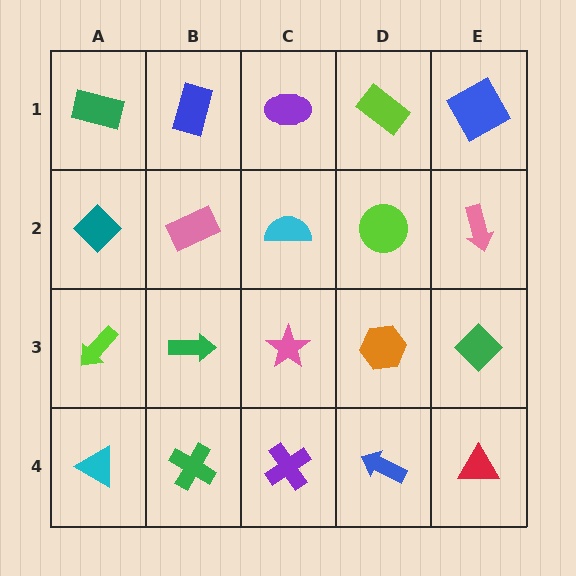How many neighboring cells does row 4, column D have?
3.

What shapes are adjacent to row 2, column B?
A blue rectangle (row 1, column B), a green arrow (row 3, column B), a teal diamond (row 2, column A), a cyan semicircle (row 2, column C).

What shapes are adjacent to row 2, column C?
A purple ellipse (row 1, column C), a pink star (row 3, column C), a pink rectangle (row 2, column B), a lime circle (row 2, column D).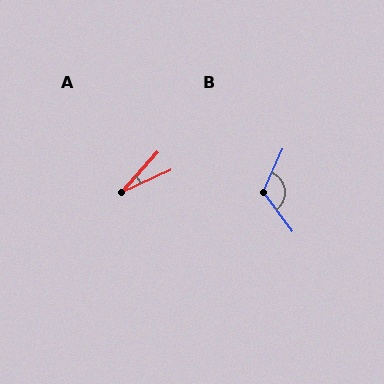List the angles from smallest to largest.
A (24°), B (119°).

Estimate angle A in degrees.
Approximately 24 degrees.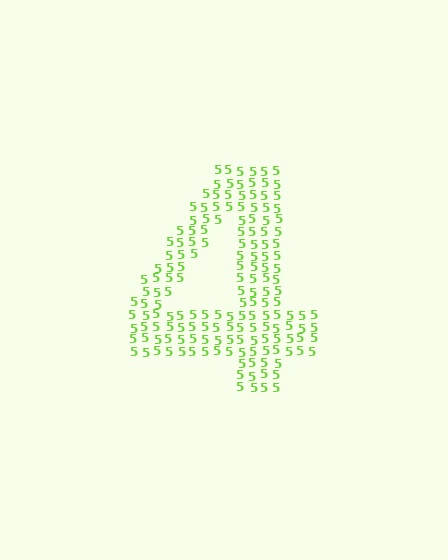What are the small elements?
The small elements are digit 5's.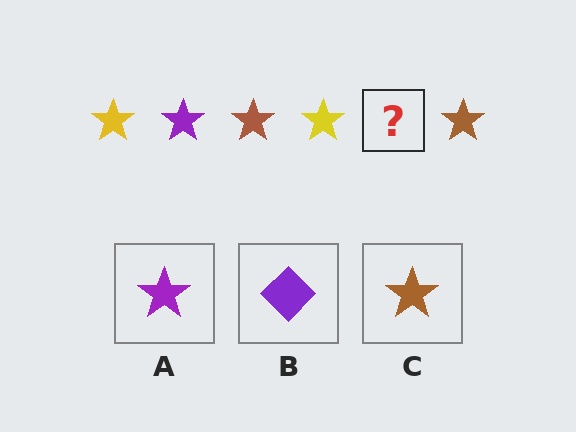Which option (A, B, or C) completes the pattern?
A.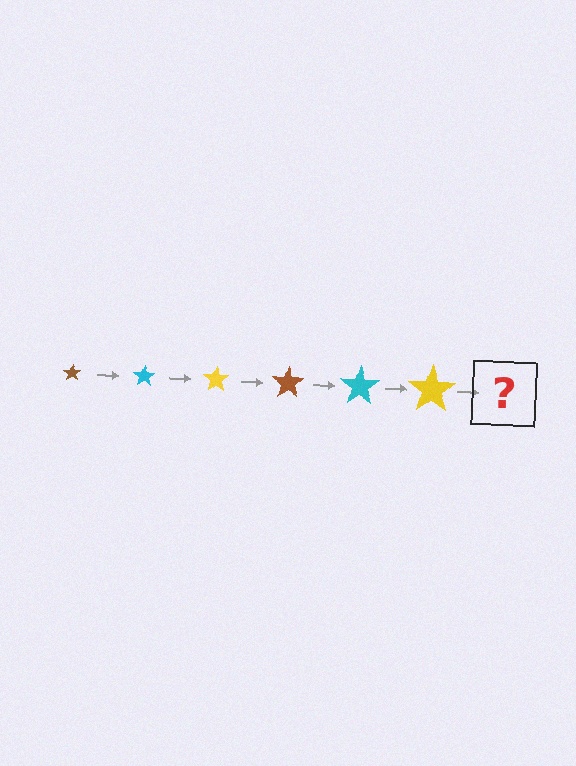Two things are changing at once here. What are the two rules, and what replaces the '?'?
The two rules are that the star grows larger each step and the color cycles through brown, cyan, and yellow. The '?' should be a brown star, larger than the previous one.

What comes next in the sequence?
The next element should be a brown star, larger than the previous one.